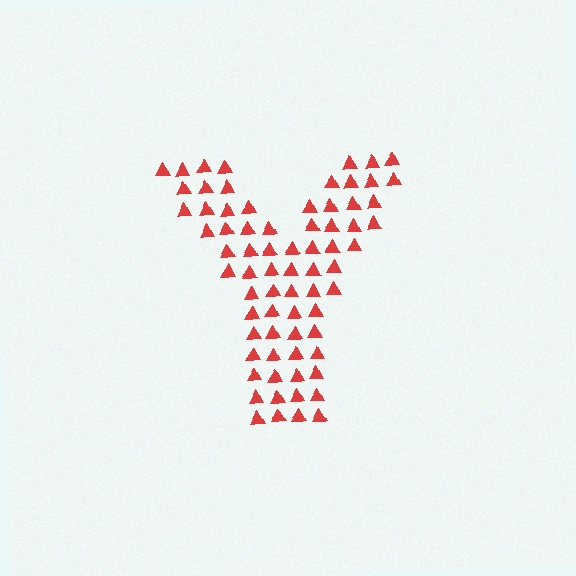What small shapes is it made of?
It is made of small triangles.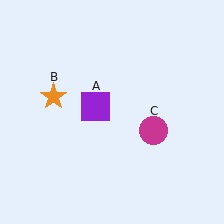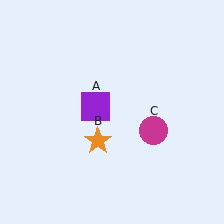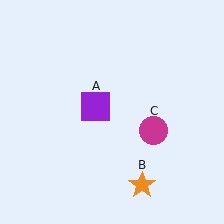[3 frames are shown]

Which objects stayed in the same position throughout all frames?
Purple square (object A) and magenta circle (object C) remained stationary.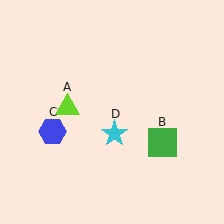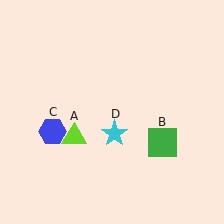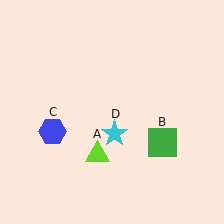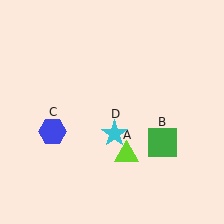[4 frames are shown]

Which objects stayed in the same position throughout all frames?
Green square (object B) and blue hexagon (object C) and cyan star (object D) remained stationary.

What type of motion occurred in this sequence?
The lime triangle (object A) rotated counterclockwise around the center of the scene.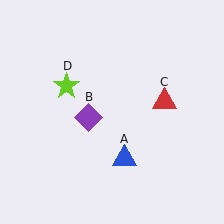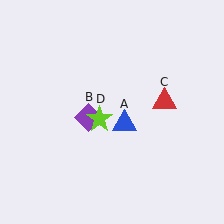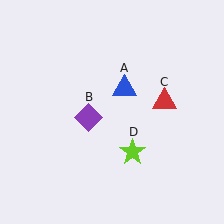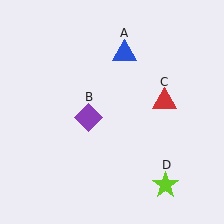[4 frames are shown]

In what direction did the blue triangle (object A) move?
The blue triangle (object A) moved up.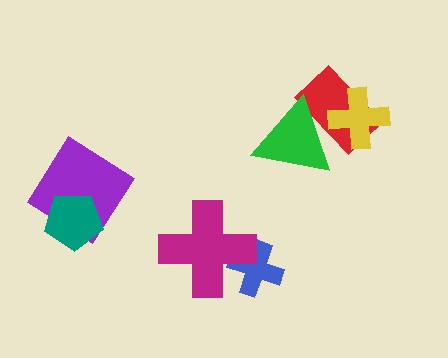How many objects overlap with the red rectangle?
2 objects overlap with the red rectangle.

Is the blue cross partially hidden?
Yes, it is partially covered by another shape.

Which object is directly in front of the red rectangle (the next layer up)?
The yellow cross is directly in front of the red rectangle.